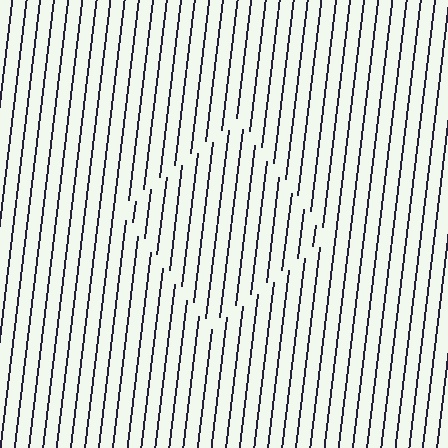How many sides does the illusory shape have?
4 sides — the line-ends trace a square.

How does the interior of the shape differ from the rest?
The interior of the shape contains the same grating, shifted by half a period — the contour is defined by the phase discontinuity where line-ends from the inner and outer gratings abut.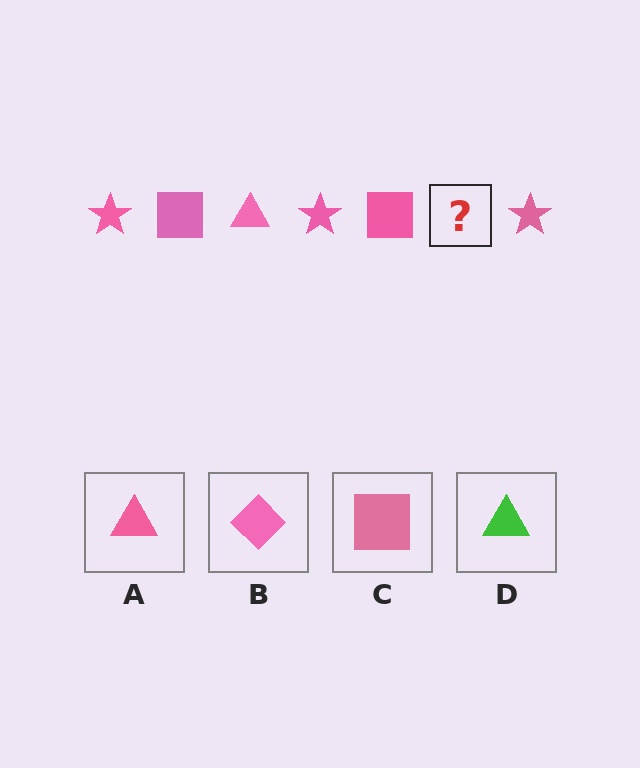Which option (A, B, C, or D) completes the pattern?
A.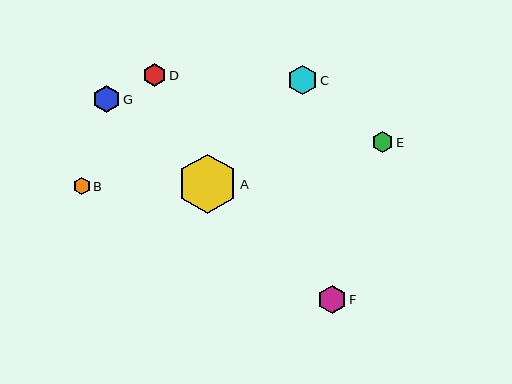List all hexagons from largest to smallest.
From largest to smallest: A, C, F, G, D, E, B.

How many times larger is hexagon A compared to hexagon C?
Hexagon A is approximately 2.0 times the size of hexagon C.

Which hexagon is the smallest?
Hexagon B is the smallest with a size of approximately 17 pixels.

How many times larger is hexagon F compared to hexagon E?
Hexagon F is approximately 1.3 times the size of hexagon E.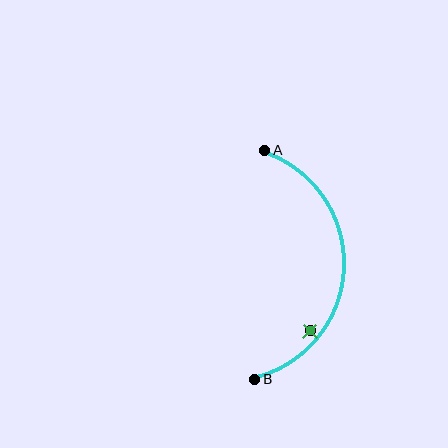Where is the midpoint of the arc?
The arc midpoint is the point on the curve farthest from the straight line joining A and B. It sits to the right of that line.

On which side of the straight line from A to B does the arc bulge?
The arc bulges to the right of the straight line connecting A and B.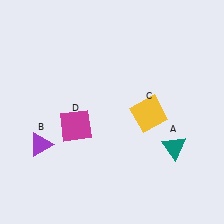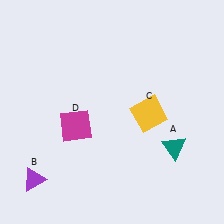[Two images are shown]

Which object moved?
The purple triangle (B) moved down.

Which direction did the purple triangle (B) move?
The purple triangle (B) moved down.